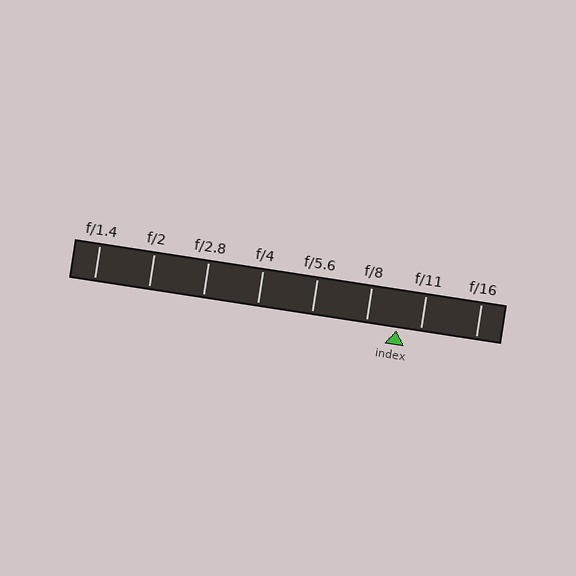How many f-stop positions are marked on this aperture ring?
There are 8 f-stop positions marked.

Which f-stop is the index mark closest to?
The index mark is closest to f/11.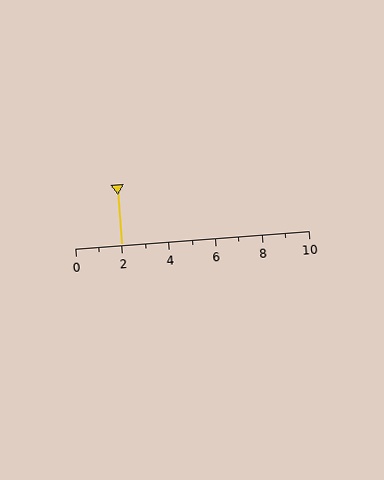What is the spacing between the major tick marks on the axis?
The major ticks are spaced 2 apart.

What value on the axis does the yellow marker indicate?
The marker indicates approximately 2.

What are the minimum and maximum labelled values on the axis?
The axis runs from 0 to 10.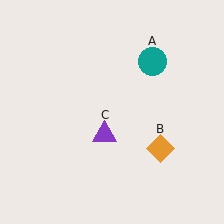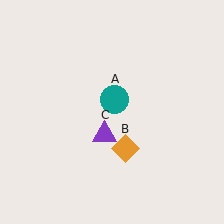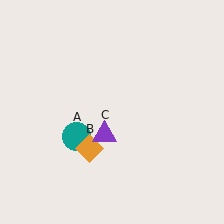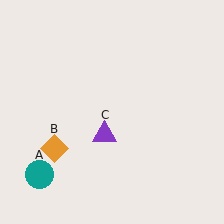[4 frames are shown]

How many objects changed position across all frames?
2 objects changed position: teal circle (object A), orange diamond (object B).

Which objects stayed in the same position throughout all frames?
Purple triangle (object C) remained stationary.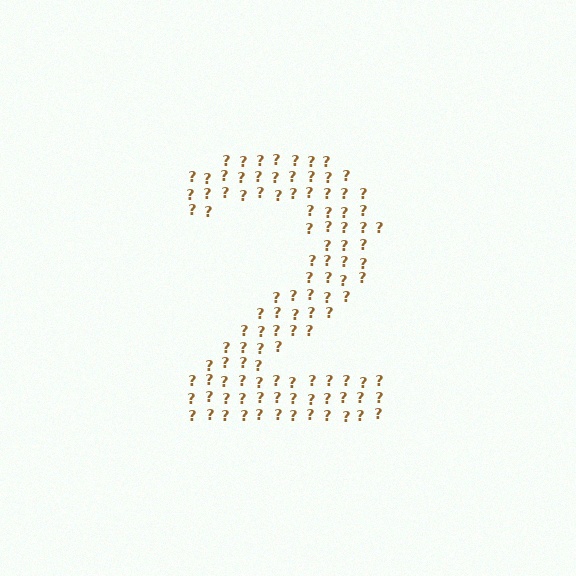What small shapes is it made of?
It is made of small question marks.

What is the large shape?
The large shape is the digit 2.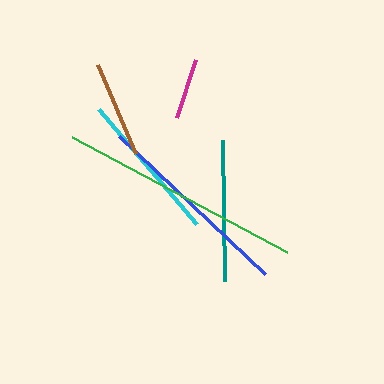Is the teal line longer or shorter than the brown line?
The teal line is longer than the brown line.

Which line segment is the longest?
The green line is the longest at approximately 244 pixels.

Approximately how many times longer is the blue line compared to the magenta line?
The blue line is approximately 3.3 times the length of the magenta line.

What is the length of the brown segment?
The brown segment is approximately 97 pixels long.